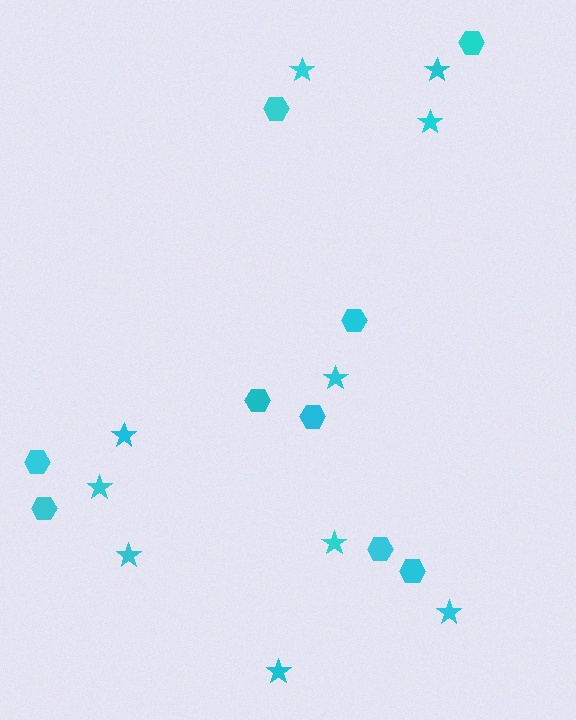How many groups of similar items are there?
There are 2 groups: one group of hexagons (9) and one group of stars (10).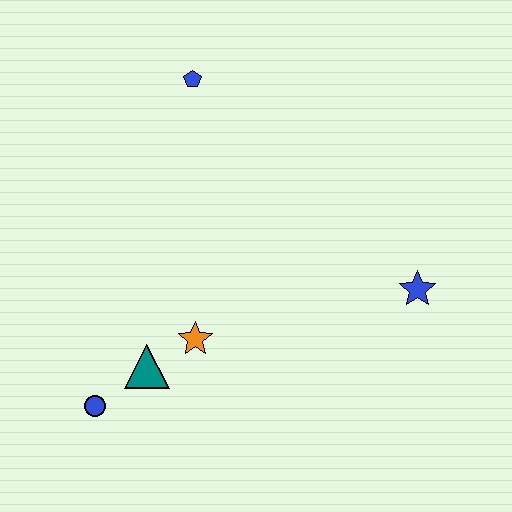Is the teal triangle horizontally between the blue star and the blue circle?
Yes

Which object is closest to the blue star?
The orange star is closest to the blue star.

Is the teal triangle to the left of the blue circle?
No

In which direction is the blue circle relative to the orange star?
The blue circle is to the left of the orange star.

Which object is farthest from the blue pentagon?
The blue circle is farthest from the blue pentagon.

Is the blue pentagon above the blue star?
Yes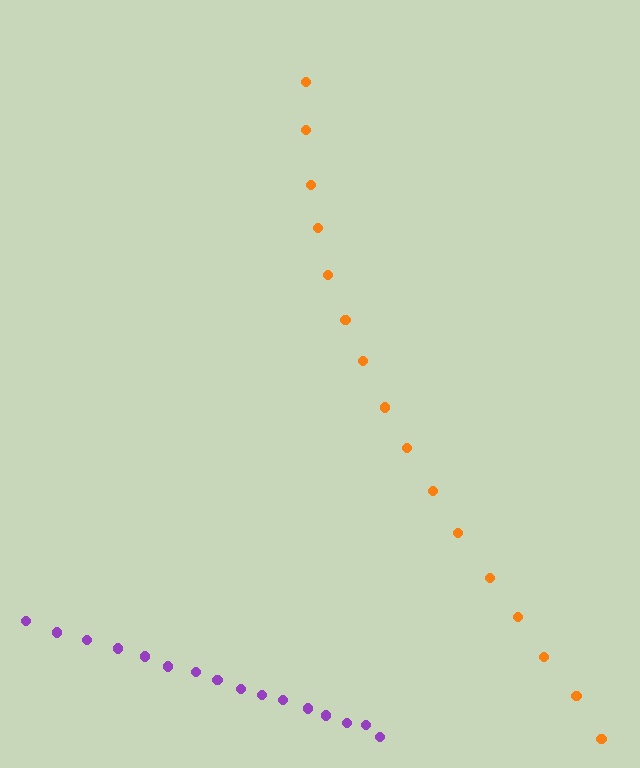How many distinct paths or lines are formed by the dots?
There are 2 distinct paths.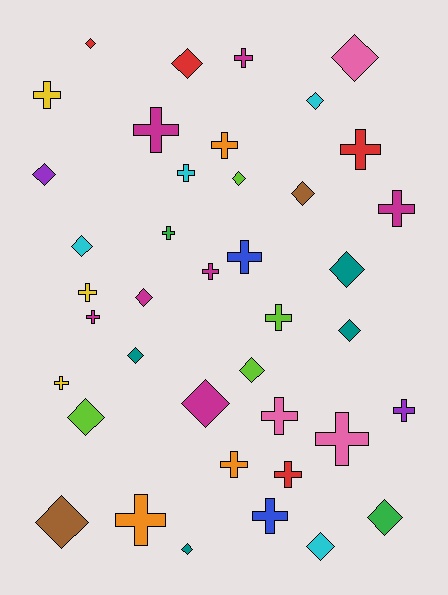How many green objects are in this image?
There are 2 green objects.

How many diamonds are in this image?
There are 19 diamonds.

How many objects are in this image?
There are 40 objects.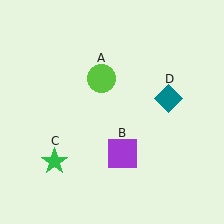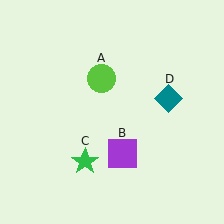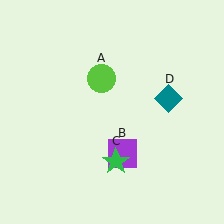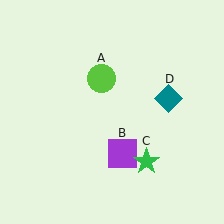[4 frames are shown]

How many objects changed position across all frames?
1 object changed position: green star (object C).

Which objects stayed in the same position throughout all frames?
Lime circle (object A) and purple square (object B) and teal diamond (object D) remained stationary.